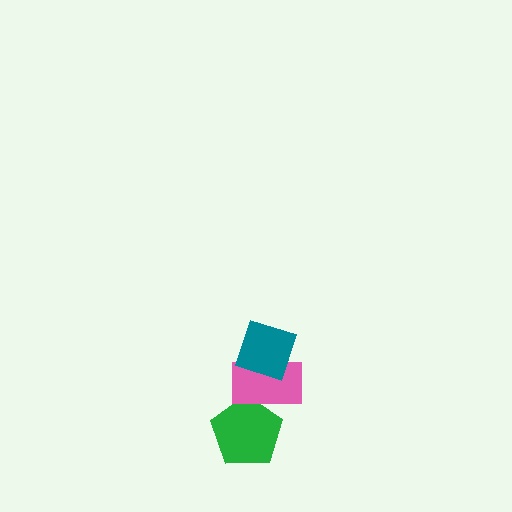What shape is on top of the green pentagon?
The pink rectangle is on top of the green pentagon.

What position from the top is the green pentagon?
The green pentagon is 3rd from the top.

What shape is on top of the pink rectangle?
The teal diamond is on top of the pink rectangle.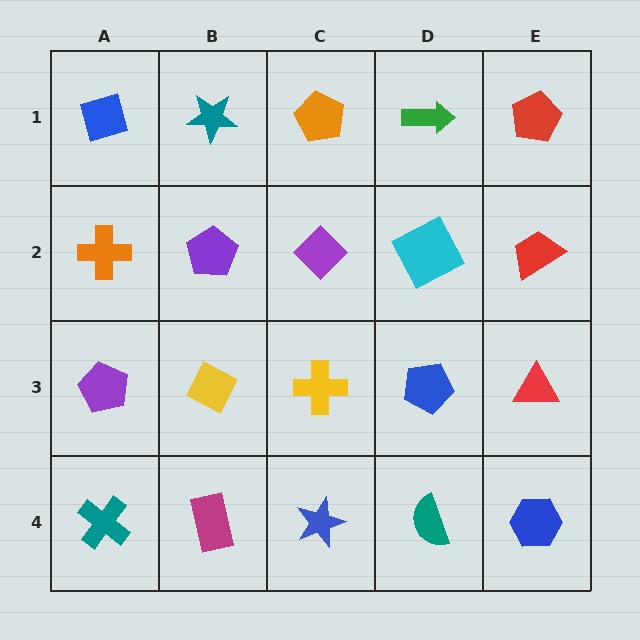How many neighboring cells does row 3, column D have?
4.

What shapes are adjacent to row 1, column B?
A purple pentagon (row 2, column B), a blue diamond (row 1, column A), an orange pentagon (row 1, column C).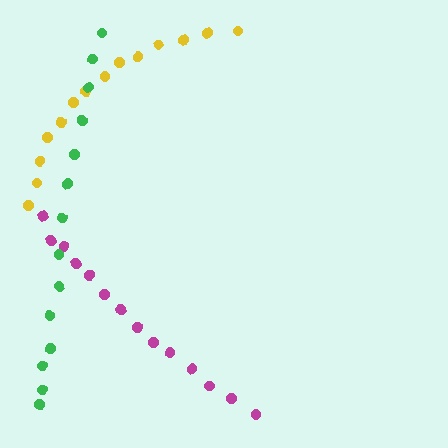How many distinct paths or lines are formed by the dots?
There are 3 distinct paths.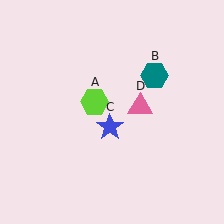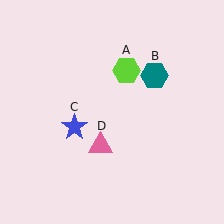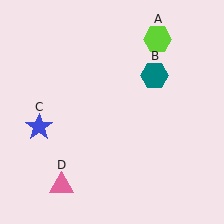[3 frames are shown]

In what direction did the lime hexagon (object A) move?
The lime hexagon (object A) moved up and to the right.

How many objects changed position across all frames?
3 objects changed position: lime hexagon (object A), blue star (object C), pink triangle (object D).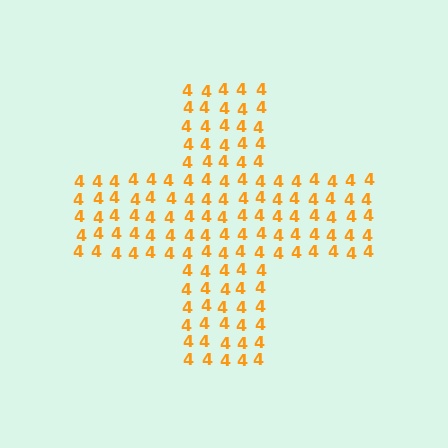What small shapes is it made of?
It is made of small digit 4's.